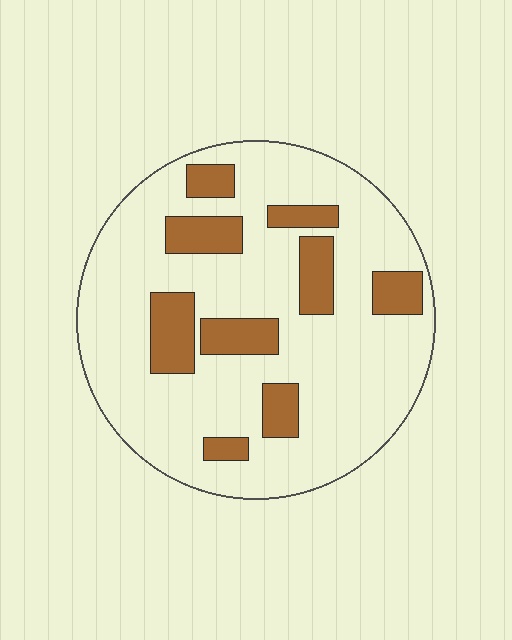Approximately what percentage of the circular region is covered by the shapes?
Approximately 20%.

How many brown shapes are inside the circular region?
9.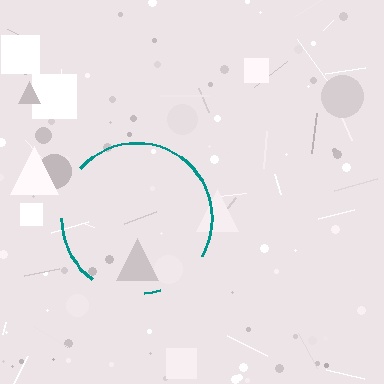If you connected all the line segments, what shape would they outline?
They would outline a circle.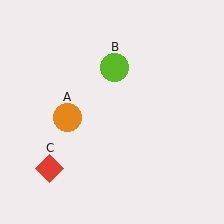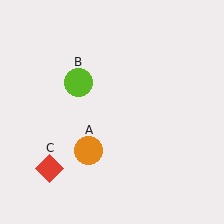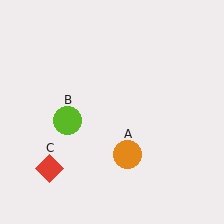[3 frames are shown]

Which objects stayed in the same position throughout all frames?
Red diamond (object C) remained stationary.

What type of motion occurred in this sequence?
The orange circle (object A), lime circle (object B) rotated counterclockwise around the center of the scene.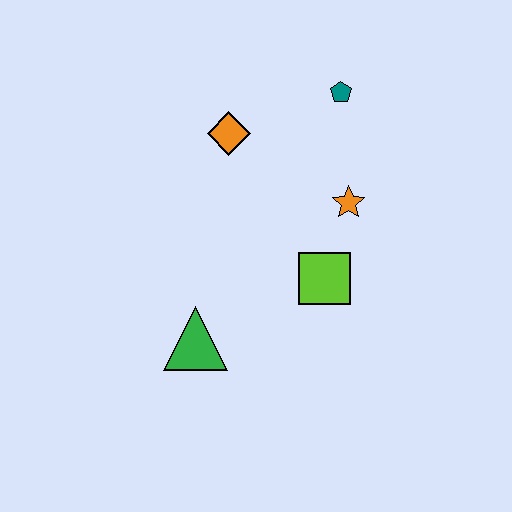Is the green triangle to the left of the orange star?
Yes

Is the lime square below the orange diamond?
Yes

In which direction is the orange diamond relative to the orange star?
The orange diamond is to the left of the orange star.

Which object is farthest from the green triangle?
The teal pentagon is farthest from the green triangle.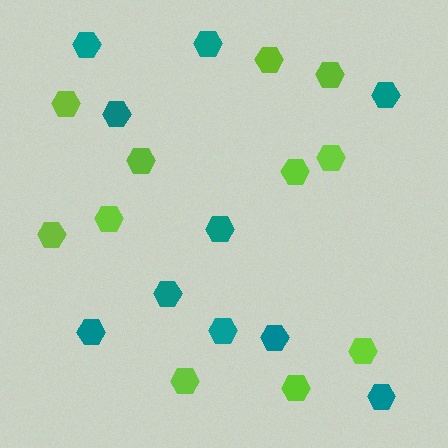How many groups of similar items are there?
There are 2 groups: one group of lime hexagons (11) and one group of teal hexagons (10).